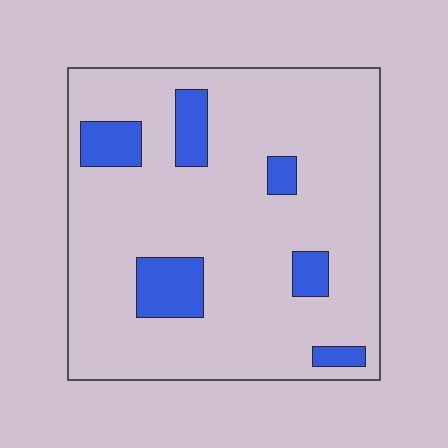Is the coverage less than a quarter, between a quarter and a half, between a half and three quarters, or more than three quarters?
Less than a quarter.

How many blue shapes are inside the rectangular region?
6.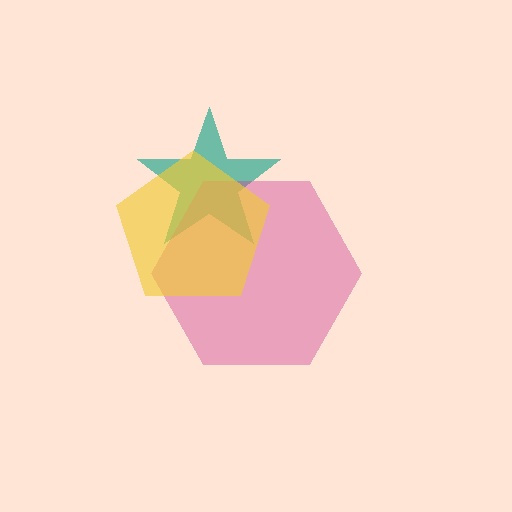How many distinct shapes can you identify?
There are 3 distinct shapes: a teal star, a magenta hexagon, a yellow pentagon.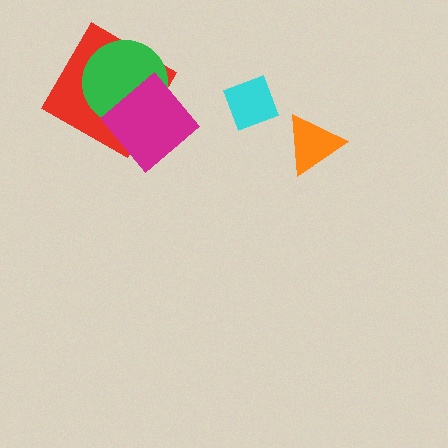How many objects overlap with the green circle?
2 objects overlap with the green circle.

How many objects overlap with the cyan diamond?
0 objects overlap with the cyan diamond.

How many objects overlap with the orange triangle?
0 objects overlap with the orange triangle.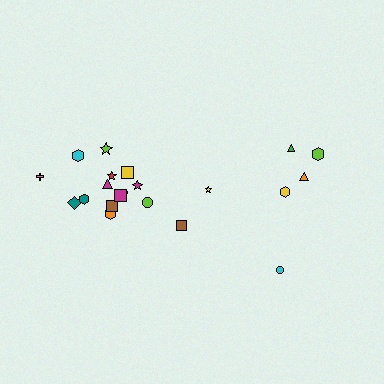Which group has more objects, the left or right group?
The left group.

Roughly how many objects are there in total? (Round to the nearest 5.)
Roughly 20 objects in total.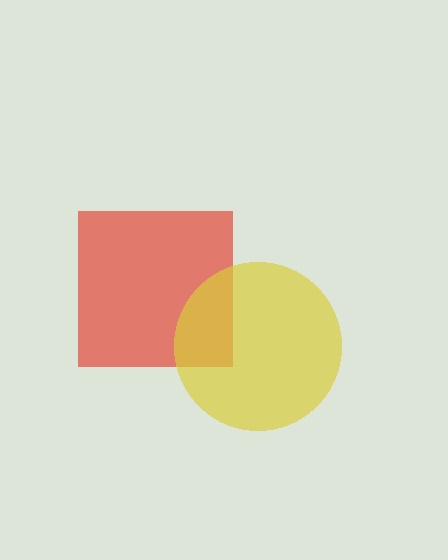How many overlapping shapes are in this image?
There are 2 overlapping shapes in the image.